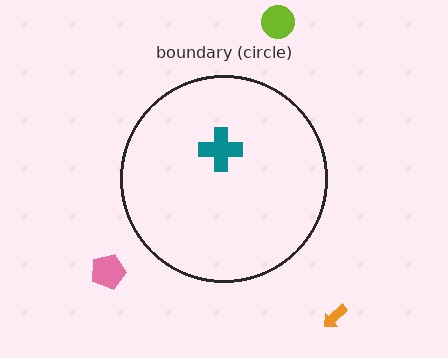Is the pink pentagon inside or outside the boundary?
Outside.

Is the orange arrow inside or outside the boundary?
Outside.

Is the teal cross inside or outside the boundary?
Inside.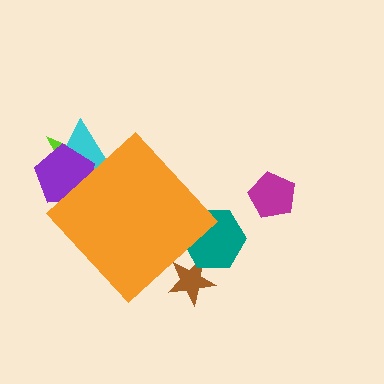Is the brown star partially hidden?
Yes, the brown star is partially hidden behind the orange diamond.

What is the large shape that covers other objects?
An orange diamond.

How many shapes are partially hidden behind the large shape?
5 shapes are partially hidden.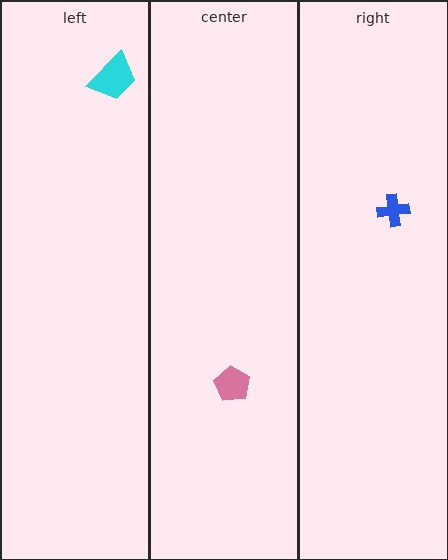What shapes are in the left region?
The cyan trapezoid.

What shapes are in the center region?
The pink pentagon.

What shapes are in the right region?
The blue cross.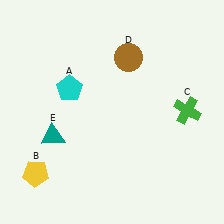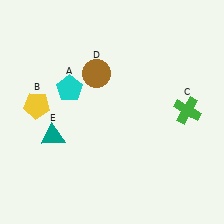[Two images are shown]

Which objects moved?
The objects that moved are: the yellow pentagon (B), the brown circle (D).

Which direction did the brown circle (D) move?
The brown circle (D) moved left.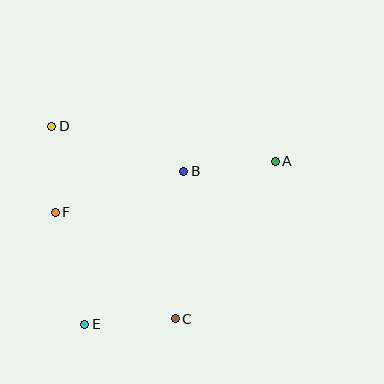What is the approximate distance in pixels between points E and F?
The distance between E and F is approximately 116 pixels.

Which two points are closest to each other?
Points D and F are closest to each other.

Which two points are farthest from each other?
Points A and E are farthest from each other.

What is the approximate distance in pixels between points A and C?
The distance between A and C is approximately 187 pixels.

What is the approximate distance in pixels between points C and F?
The distance between C and F is approximately 160 pixels.